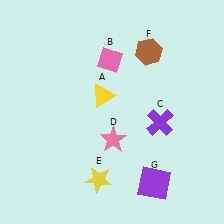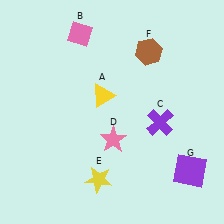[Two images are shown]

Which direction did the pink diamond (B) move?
The pink diamond (B) moved left.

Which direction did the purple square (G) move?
The purple square (G) moved right.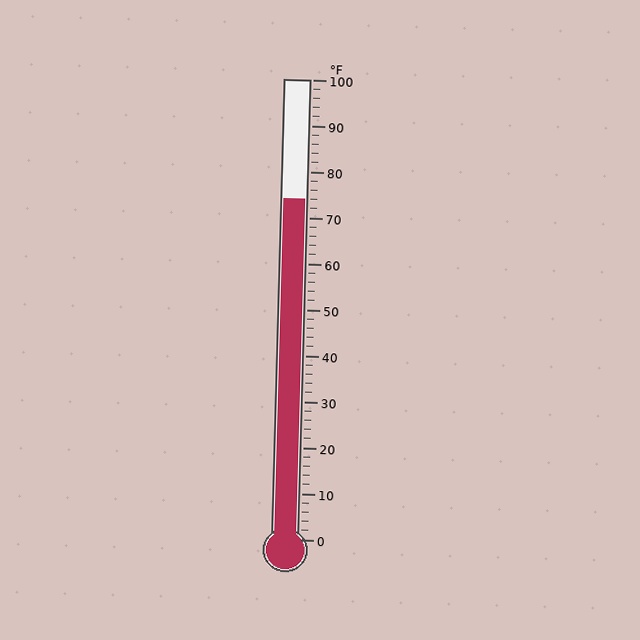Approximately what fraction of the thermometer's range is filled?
The thermometer is filled to approximately 75% of its range.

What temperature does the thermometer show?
The thermometer shows approximately 74°F.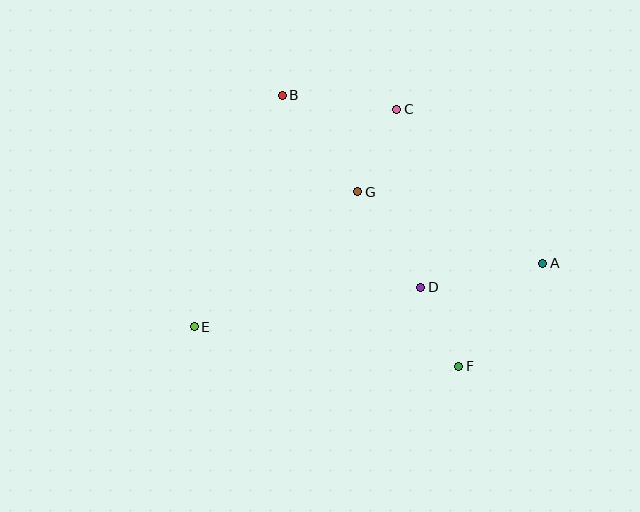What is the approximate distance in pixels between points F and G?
The distance between F and G is approximately 202 pixels.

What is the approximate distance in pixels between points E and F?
The distance between E and F is approximately 267 pixels.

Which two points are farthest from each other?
Points A and E are farthest from each other.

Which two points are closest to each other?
Points D and F are closest to each other.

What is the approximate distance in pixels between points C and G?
The distance between C and G is approximately 91 pixels.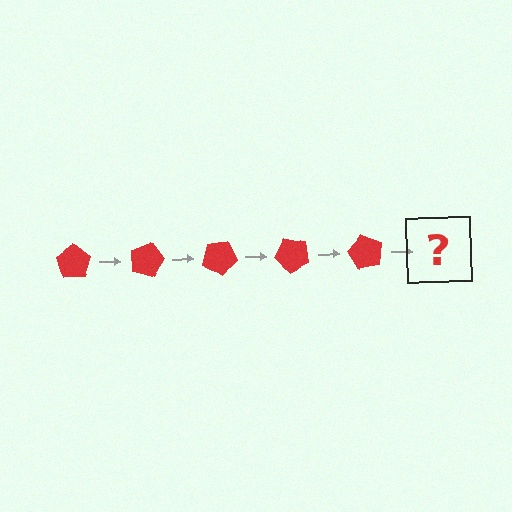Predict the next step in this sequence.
The next step is a red pentagon rotated 75 degrees.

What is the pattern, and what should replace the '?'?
The pattern is that the pentagon rotates 15 degrees each step. The '?' should be a red pentagon rotated 75 degrees.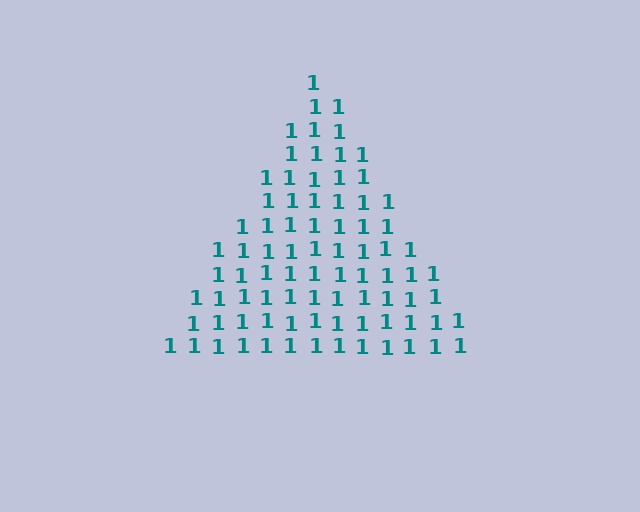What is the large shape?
The large shape is a triangle.